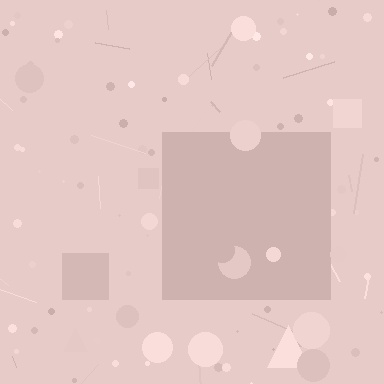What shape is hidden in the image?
A square is hidden in the image.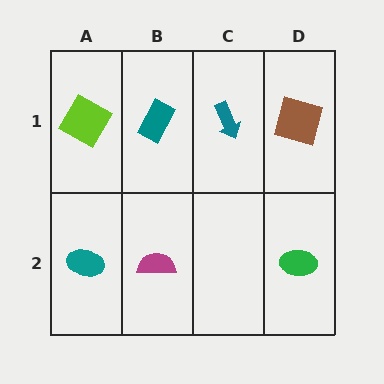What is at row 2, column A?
A teal ellipse.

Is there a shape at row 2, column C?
No, that cell is empty.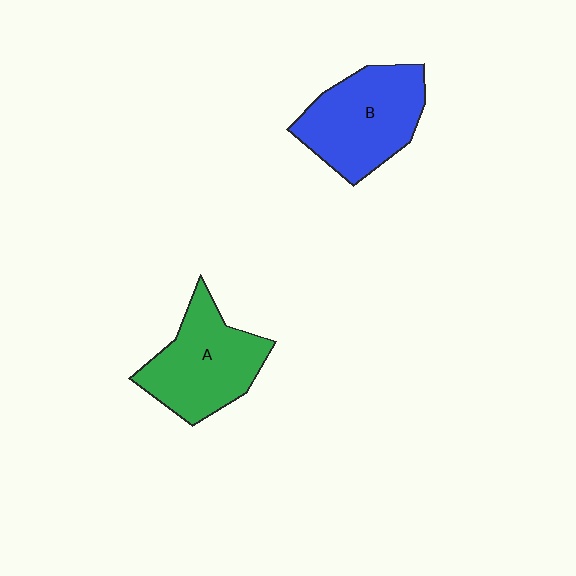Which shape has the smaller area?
Shape A (green).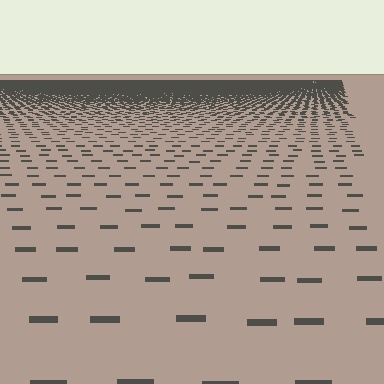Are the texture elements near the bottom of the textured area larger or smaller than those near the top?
Larger. Near the bottom, elements are closer to the viewer and appear at a bigger on-screen size.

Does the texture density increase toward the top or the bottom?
Density increases toward the top.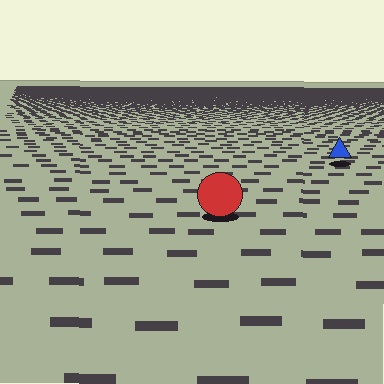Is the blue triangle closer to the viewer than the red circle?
No. The red circle is closer — you can tell from the texture gradient: the ground texture is coarser near it.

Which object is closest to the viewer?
The red circle is closest. The texture marks near it are larger and more spread out.